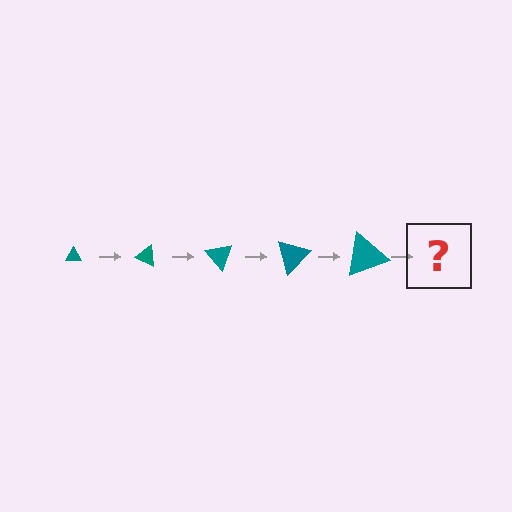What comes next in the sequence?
The next element should be a triangle, larger than the previous one and rotated 125 degrees from the start.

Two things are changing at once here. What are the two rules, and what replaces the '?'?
The two rules are that the triangle grows larger each step and it rotates 25 degrees each step. The '?' should be a triangle, larger than the previous one and rotated 125 degrees from the start.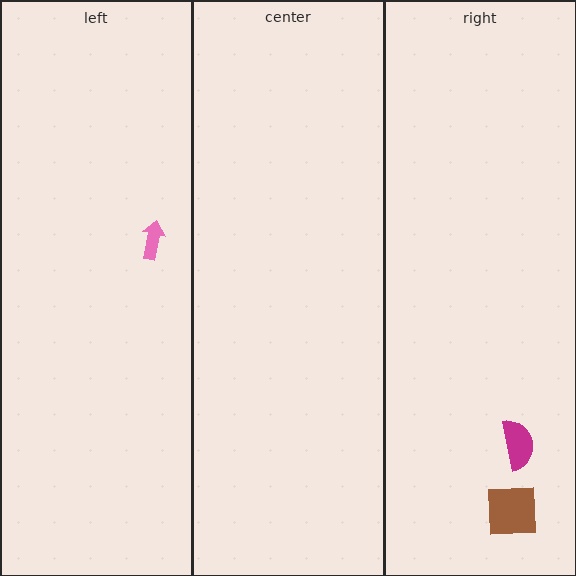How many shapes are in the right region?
2.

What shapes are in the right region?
The brown square, the magenta semicircle.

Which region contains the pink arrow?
The left region.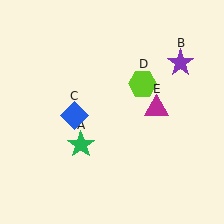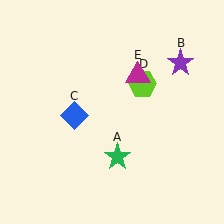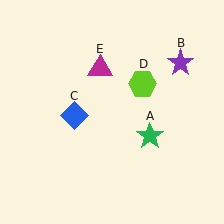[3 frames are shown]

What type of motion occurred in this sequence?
The green star (object A), magenta triangle (object E) rotated counterclockwise around the center of the scene.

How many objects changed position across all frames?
2 objects changed position: green star (object A), magenta triangle (object E).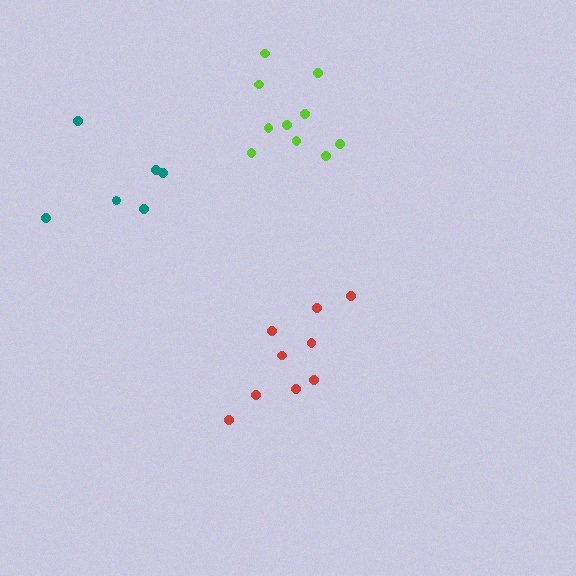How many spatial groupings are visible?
There are 3 spatial groupings.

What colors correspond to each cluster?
The clusters are colored: red, lime, teal.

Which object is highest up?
The lime cluster is topmost.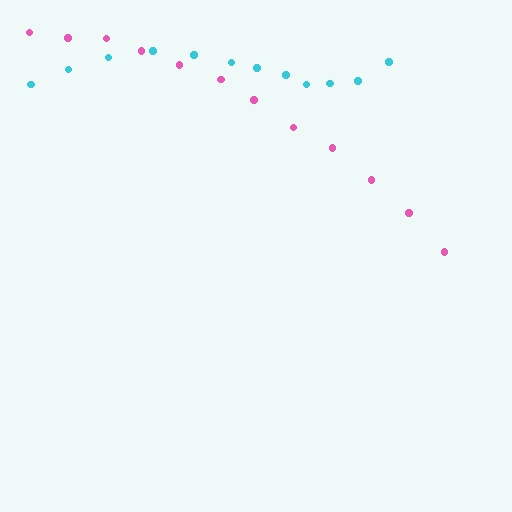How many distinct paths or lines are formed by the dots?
There are 2 distinct paths.